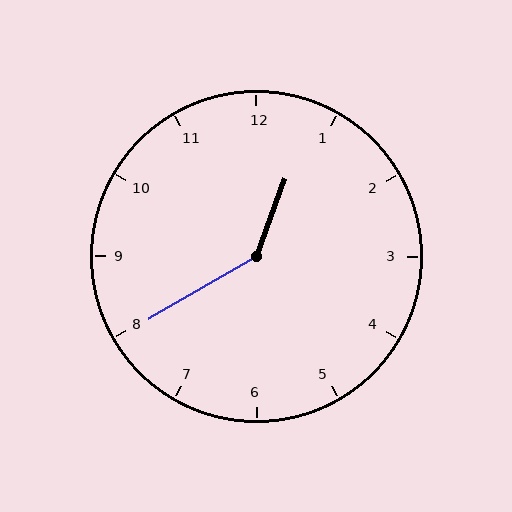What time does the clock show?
12:40.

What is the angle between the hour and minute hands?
Approximately 140 degrees.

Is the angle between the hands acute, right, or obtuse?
It is obtuse.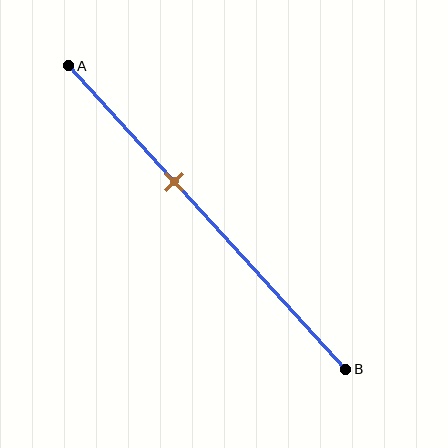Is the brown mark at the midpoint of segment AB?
No, the mark is at about 40% from A, not at the 50% midpoint.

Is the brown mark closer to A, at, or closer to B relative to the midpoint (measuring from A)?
The brown mark is closer to point A than the midpoint of segment AB.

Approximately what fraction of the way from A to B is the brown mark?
The brown mark is approximately 40% of the way from A to B.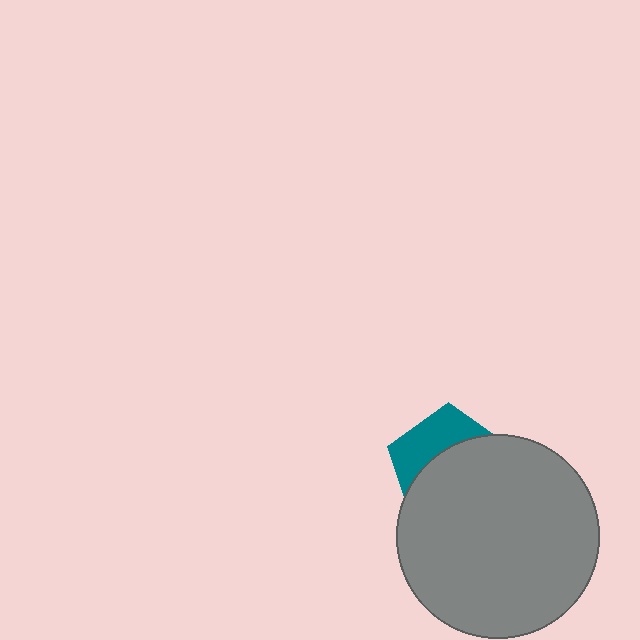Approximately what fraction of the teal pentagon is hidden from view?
Roughly 64% of the teal pentagon is hidden behind the gray circle.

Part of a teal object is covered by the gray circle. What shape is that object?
It is a pentagon.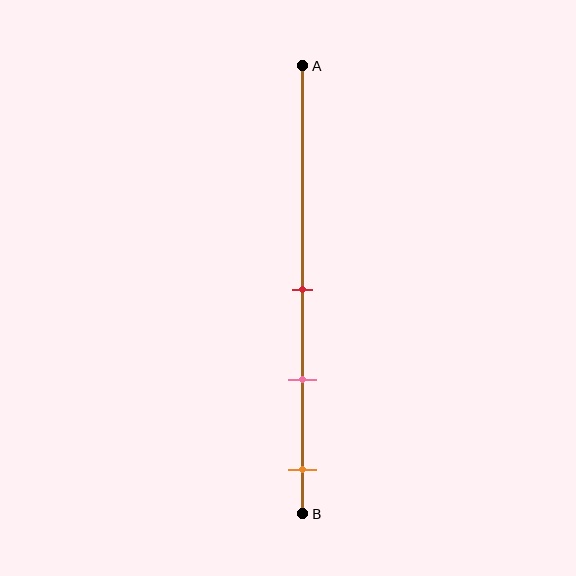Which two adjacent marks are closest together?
The red and pink marks are the closest adjacent pair.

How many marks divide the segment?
There are 3 marks dividing the segment.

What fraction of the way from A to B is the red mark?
The red mark is approximately 50% (0.5) of the way from A to B.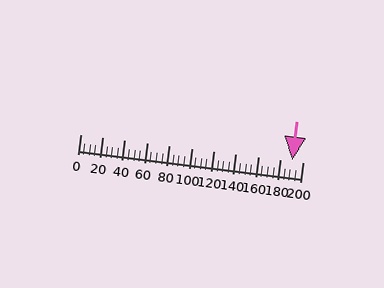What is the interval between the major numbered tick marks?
The major tick marks are spaced 20 units apart.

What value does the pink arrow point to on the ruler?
The pink arrow points to approximately 190.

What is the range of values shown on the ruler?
The ruler shows values from 0 to 200.